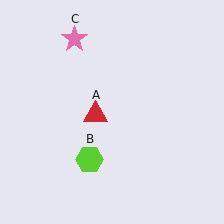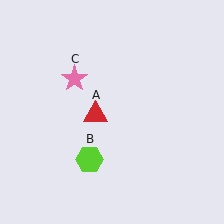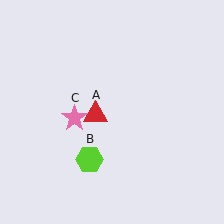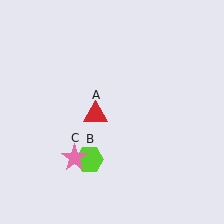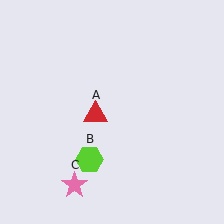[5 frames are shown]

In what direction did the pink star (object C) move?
The pink star (object C) moved down.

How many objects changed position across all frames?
1 object changed position: pink star (object C).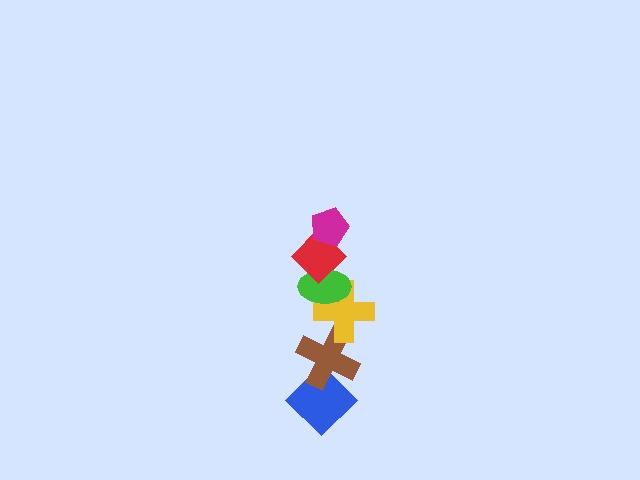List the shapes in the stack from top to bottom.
From top to bottom: the magenta pentagon, the red diamond, the green ellipse, the yellow cross, the brown cross, the blue diamond.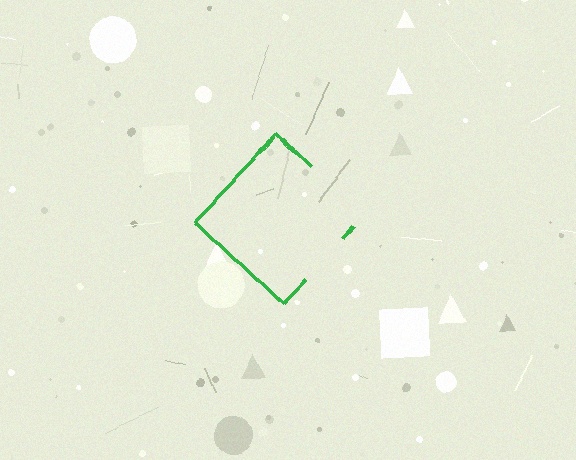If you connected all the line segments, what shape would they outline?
They would outline a diamond.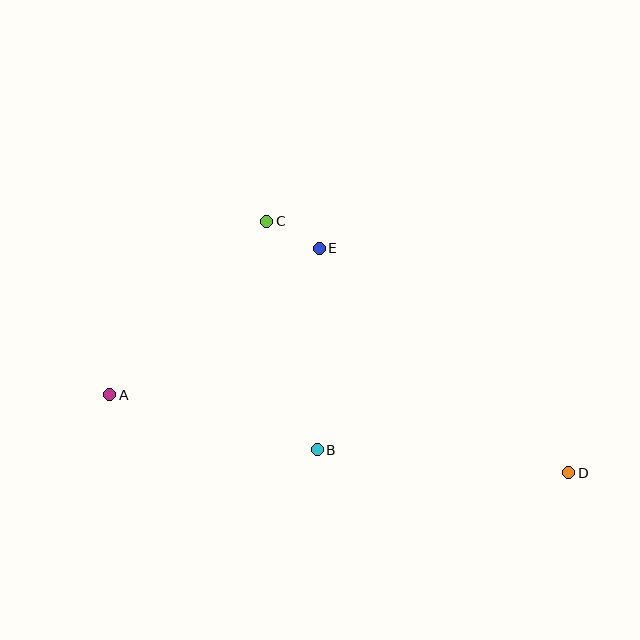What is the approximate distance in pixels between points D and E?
The distance between D and E is approximately 336 pixels.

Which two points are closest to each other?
Points C and E are closest to each other.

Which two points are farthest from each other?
Points A and D are farthest from each other.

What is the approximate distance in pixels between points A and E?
The distance between A and E is approximately 256 pixels.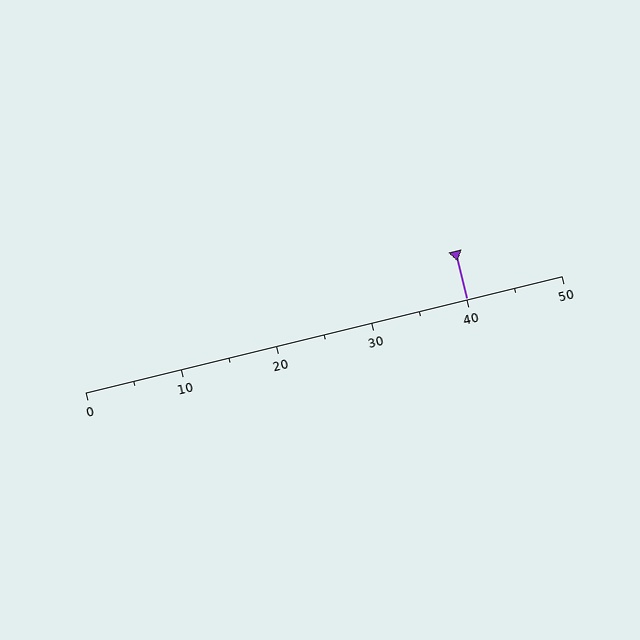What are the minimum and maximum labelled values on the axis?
The axis runs from 0 to 50.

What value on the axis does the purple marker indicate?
The marker indicates approximately 40.